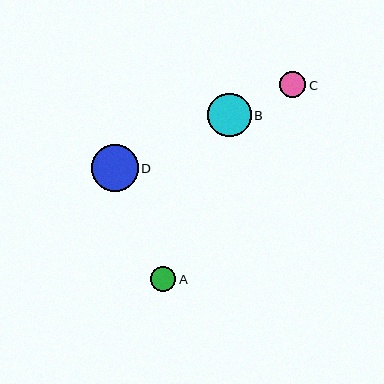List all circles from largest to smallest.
From largest to smallest: D, B, C, A.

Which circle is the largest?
Circle D is the largest with a size of approximately 47 pixels.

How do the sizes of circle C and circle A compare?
Circle C and circle A are approximately the same size.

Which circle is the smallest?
Circle A is the smallest with a size of approximately 25 pixels.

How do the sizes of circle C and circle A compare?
Circle C and circle A are approximately the same size.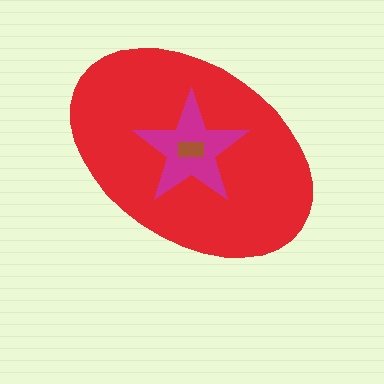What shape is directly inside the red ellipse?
The magenta star.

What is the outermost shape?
The red ellipse.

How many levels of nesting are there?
3.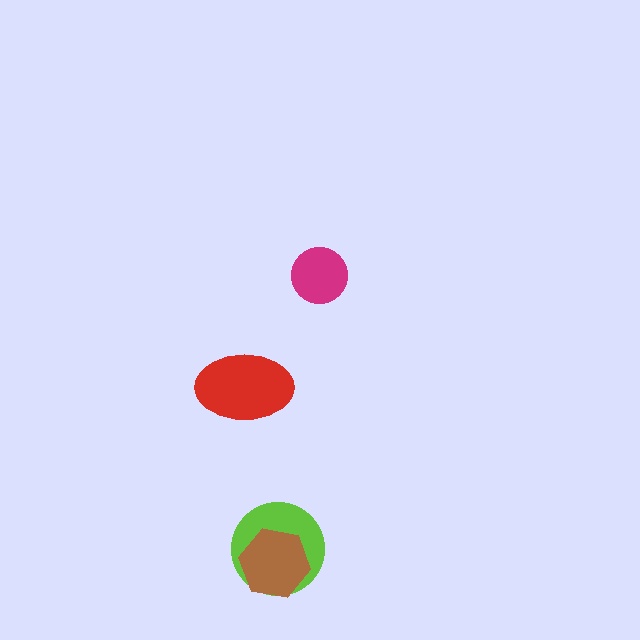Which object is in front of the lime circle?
The brown hexagon is in front of the lime circle.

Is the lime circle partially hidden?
Yes, it is partially covered by another shape.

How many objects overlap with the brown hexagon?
1 object overlaps with the brown hexagon.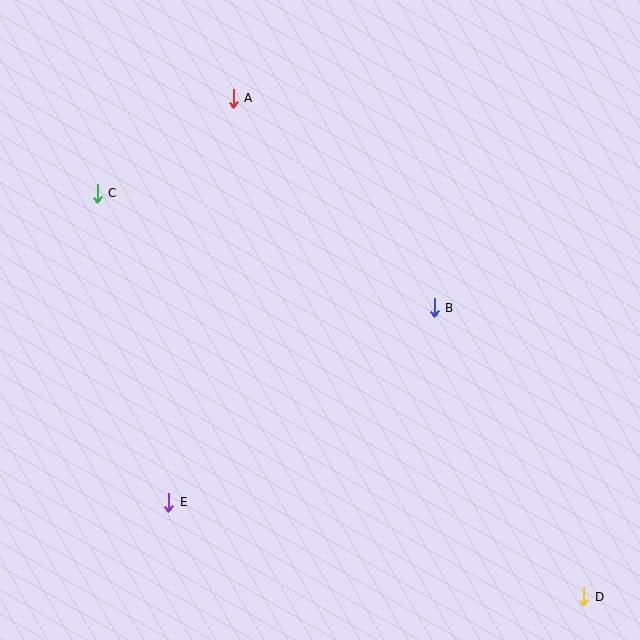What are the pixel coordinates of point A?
Point A is at (233, 98).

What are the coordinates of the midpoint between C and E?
The midpoint between C and E is at (133, 348).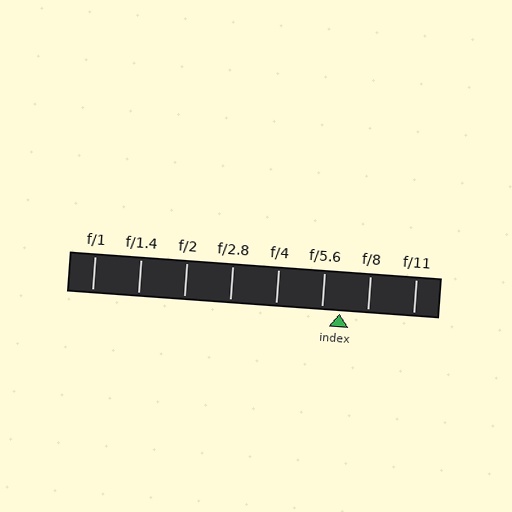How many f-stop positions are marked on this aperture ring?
There are 8 f-stop positions marked.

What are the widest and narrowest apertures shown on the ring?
The widest aperture shown is f/1 and the narrowest is f/11.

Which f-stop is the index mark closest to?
The index mark is closest to f/5.6.